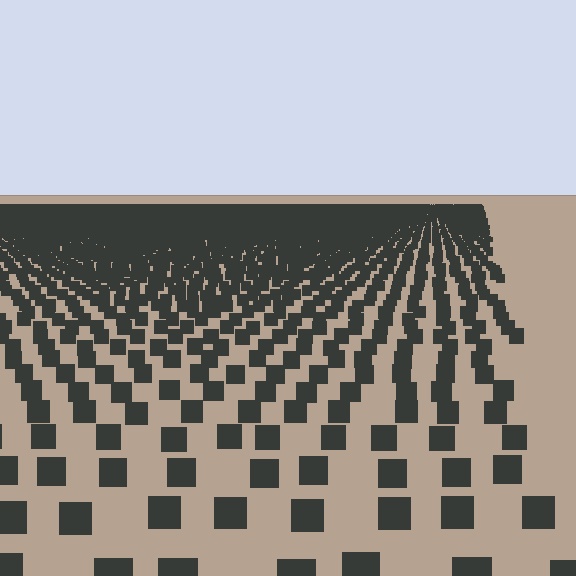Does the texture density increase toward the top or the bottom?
Density increases toward the top.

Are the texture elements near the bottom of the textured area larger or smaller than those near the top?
Larger. Near the bottom, elements are closer to the viewer and appear at a bigger on-screen size.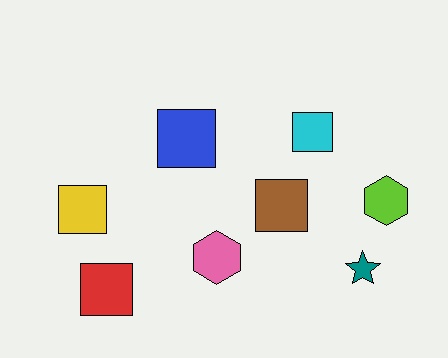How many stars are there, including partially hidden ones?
There is 1 star.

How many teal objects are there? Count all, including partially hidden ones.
There is 1 teal object.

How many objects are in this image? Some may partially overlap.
There are 8 objects.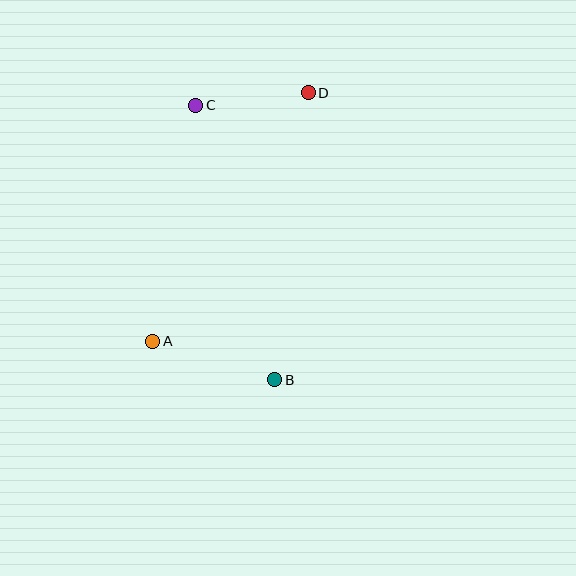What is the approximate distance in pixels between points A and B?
The distance between A and B is approximately 128 pixels.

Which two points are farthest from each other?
Points A and D are farthest from each other.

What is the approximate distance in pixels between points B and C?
The distance between B and C is approximately 286 pixels.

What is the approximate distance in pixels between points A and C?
The distance between A and C is approximately 240 pixels.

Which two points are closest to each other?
Points C and D are closest to each other.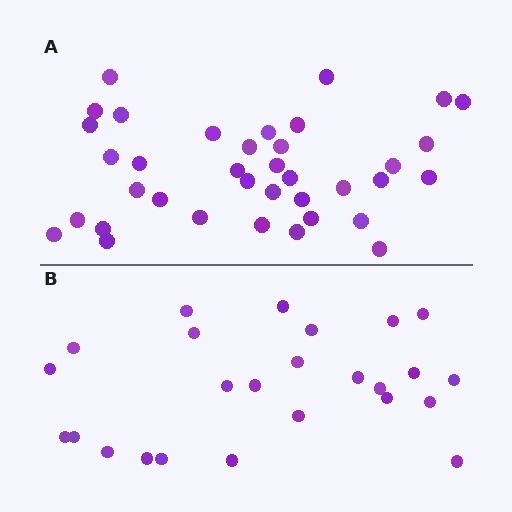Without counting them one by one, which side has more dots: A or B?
Region A (the top region) has more dots.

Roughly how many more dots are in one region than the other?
Region A has roughly 12 or so more dots than region B.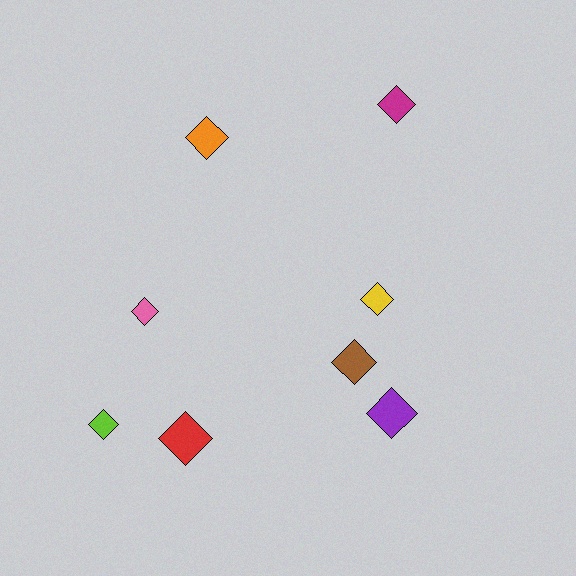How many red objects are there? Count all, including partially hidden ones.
There is 1 red object.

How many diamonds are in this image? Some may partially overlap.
There are 8 diamonds.